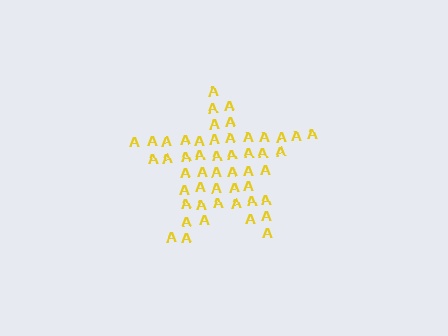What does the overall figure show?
The overall figure shows a star.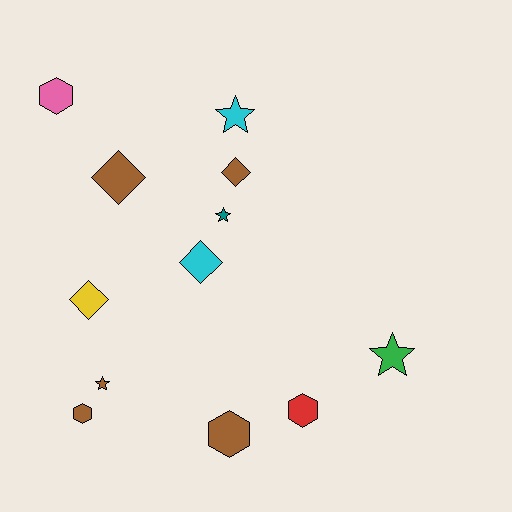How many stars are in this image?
There are 4 stars.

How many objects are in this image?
There are 12 objects.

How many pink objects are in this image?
There is 1 pink object.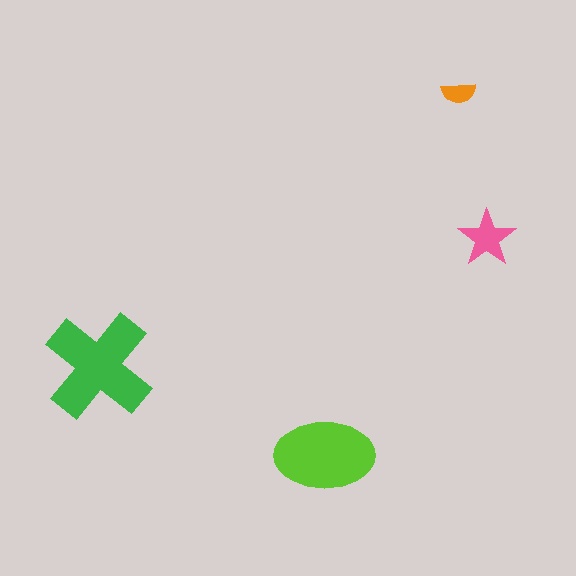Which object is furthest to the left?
The green cross is leftmost.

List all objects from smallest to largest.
The orange semicircle, the pink star, the lime ellipse, the green cross.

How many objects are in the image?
There are 4 objects in the image.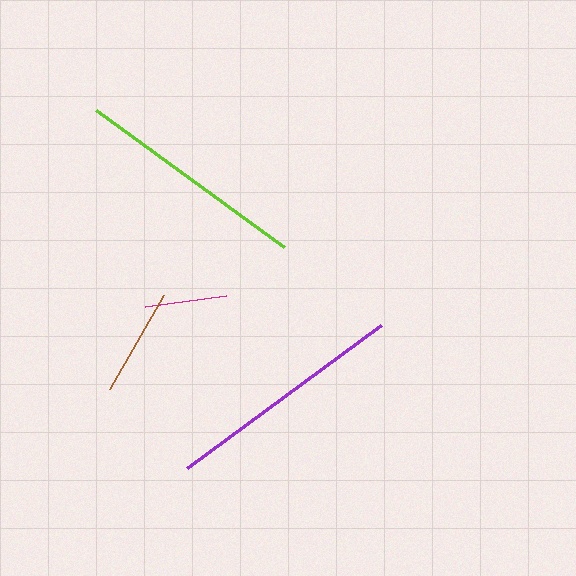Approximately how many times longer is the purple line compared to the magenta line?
The purple line is approximately 2.9 times the length of the magenta line.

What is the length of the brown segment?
The brown segment is approximately 109 pixels long.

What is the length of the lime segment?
The lime segment is approximately 232 pixels long.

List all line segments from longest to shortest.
From longest to shortest: purple, lime, brown, magenta.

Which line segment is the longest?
The purple line is the longest at approximately 241 pixels.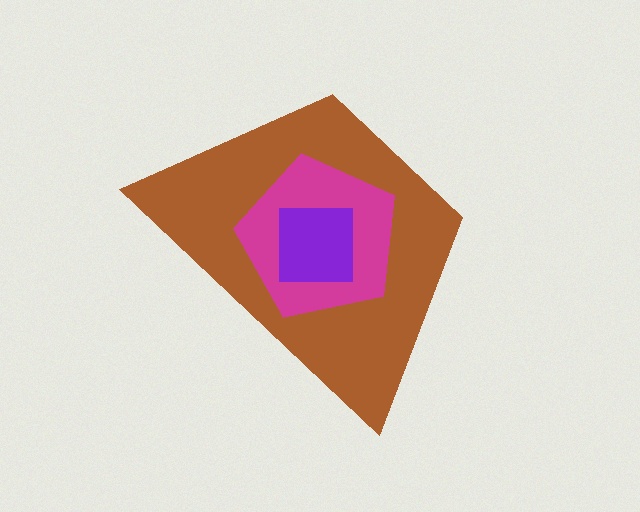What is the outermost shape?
The brown trapezoid.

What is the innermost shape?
The purple square.